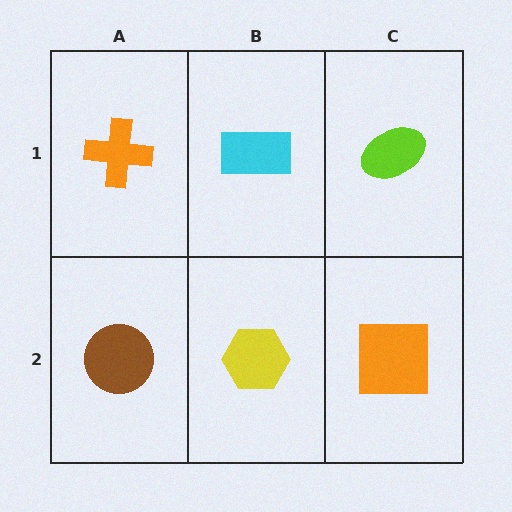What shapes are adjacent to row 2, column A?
An orange cross (row 1, column A), a yellow hexagon (row 2, column B).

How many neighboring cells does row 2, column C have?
2.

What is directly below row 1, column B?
A yellow hexagon.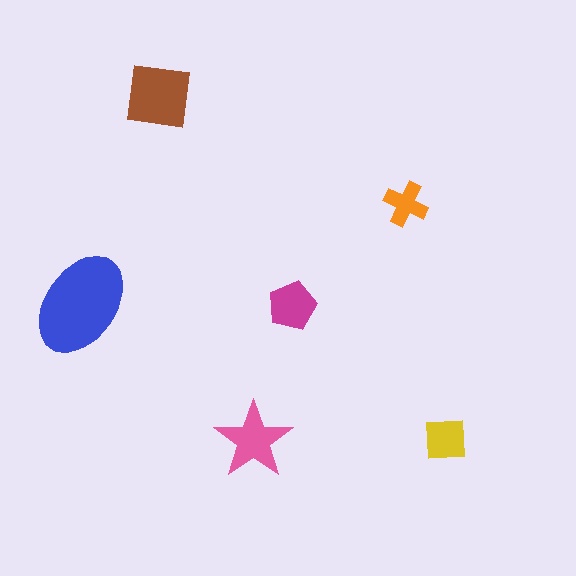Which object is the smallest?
The orange cross.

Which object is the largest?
The blue ellipse.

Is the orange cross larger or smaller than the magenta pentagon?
Smaller.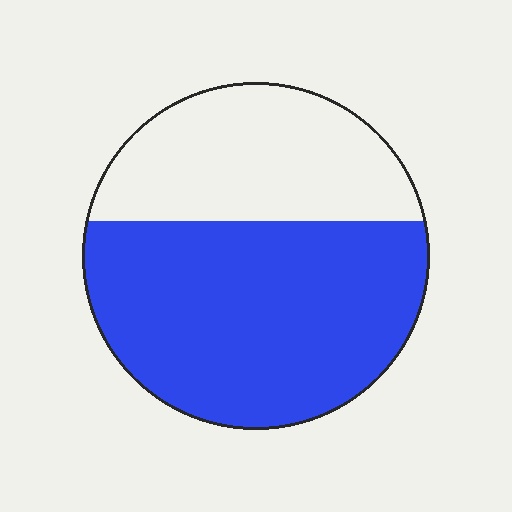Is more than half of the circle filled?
Yes.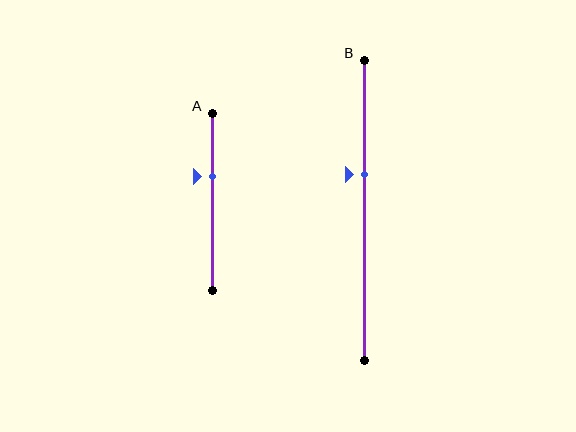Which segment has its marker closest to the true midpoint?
Segment B has its marker closest to the true midpoint.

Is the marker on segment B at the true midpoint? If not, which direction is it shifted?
No, the marker on segment B is shifted upward by about 12% of the segment length.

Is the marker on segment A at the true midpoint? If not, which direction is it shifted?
No, the marker on segment A is shifted upward by about 14% of the segment length.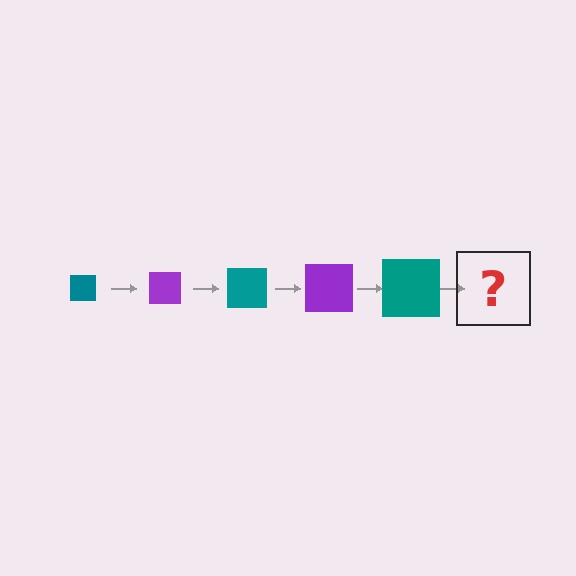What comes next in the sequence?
The next element should be a purple square, larger than the previous one.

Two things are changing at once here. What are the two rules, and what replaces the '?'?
The two rules are that the square grows larger each step and the color cycles through teal and purple. The '?' should be a purple square, larger than the previous one.